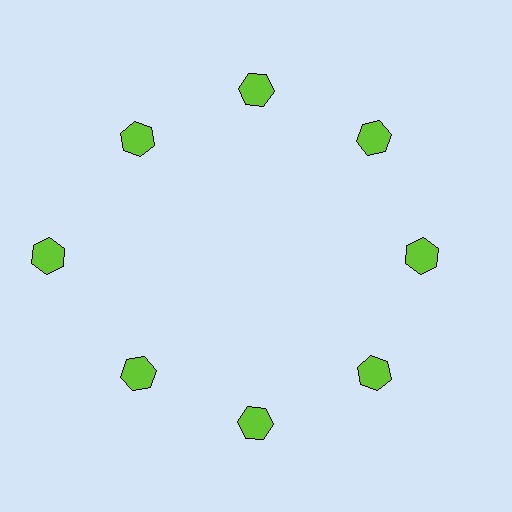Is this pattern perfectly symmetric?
No. The 8 lime hexagons are arranged in a ring, but one element near the 9 o'clock position is pushed outward from the center, breaking the 8-fold rotational symmetry.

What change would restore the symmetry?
The symmetry would be restored by moving it inward, back onto the ring so that all 8 hexagons sit at equal angles and equal distance from the center.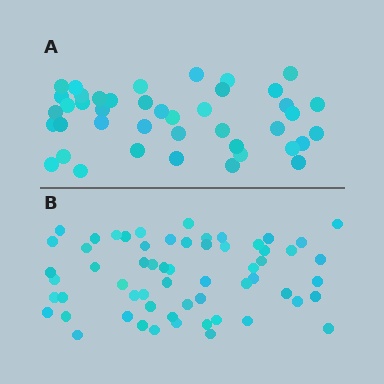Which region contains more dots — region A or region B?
Region B (the bottom region) has more dots.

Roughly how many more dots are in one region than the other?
Region B has approximately 20 more dots than region A.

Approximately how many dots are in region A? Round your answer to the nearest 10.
About 40 dots. (The exact count is 42, which rounds to 40.)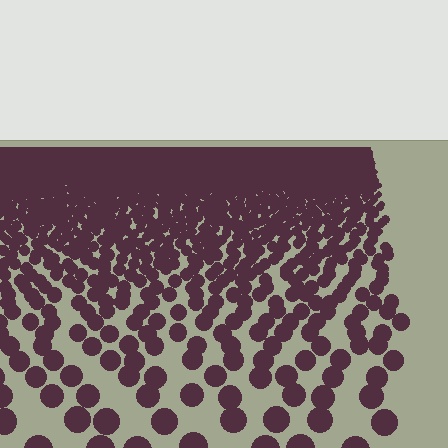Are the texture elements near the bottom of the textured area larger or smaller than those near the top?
Larger. Near the bottom, elements are closer to the viewer and appear at a bigger on-screen size.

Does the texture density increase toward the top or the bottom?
Density increases toward the top.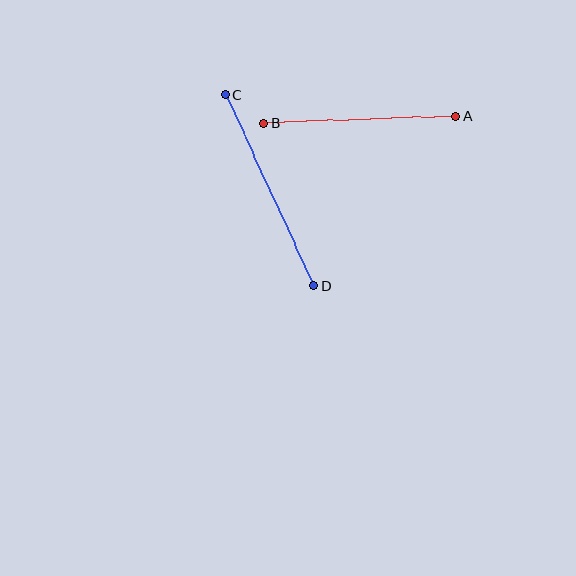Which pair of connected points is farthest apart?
Points C and D are farthest apart.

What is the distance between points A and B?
The distance is approximately 192 pixels.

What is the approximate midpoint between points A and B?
The midpoint is at approximately (360, 119) pixels.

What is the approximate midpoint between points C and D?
The midpoint is at approximately (270, 191) pixels.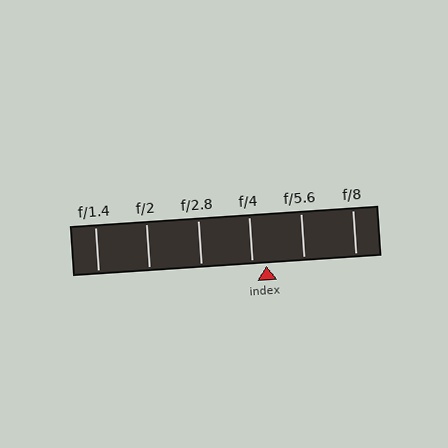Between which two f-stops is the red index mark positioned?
The index mark is between f/4 and f/5.6.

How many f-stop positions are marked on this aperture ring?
There are 6 f-stop positions marked.